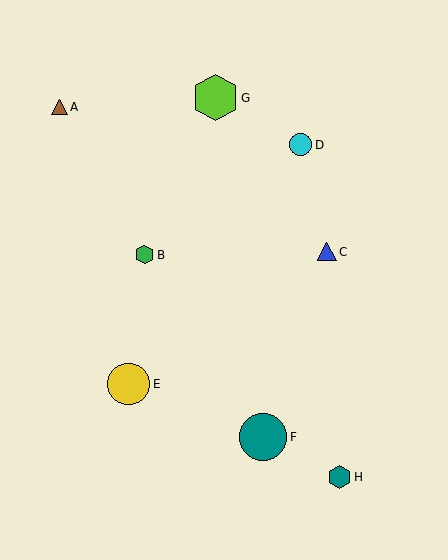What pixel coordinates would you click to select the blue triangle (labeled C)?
Click at (327, 252) to select the blue triangle C.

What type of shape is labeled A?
Shape A is a brown triangle.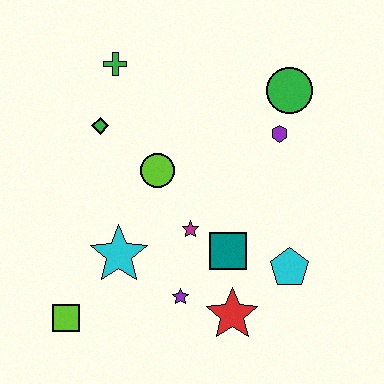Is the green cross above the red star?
Yes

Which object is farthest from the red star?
The green cross is farthest from the red star.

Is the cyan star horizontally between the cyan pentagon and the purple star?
No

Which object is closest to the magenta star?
The teal square is closest to the magenta star.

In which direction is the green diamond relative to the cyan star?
The green diamond is above the cyan star.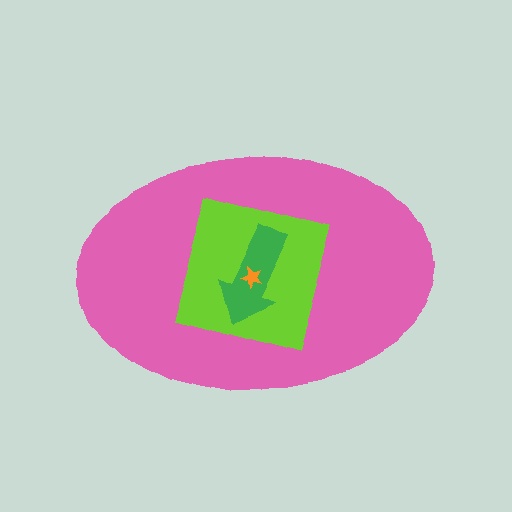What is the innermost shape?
The orange star.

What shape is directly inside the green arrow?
The orange star.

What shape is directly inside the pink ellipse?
The lime square.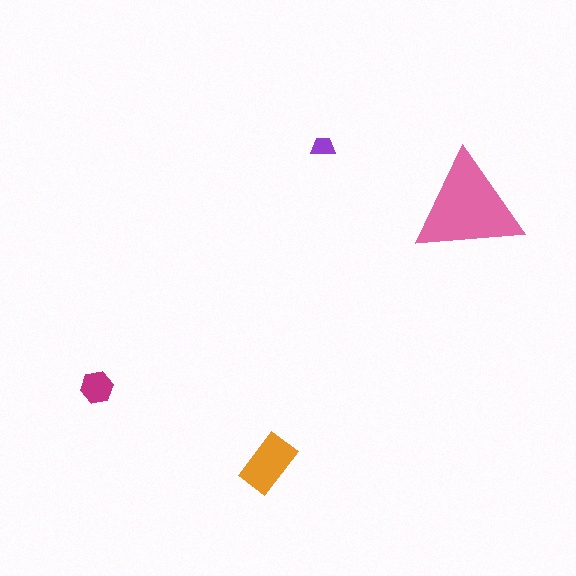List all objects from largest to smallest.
The pink triangle, the orange rectangle, the magenta hexagon, the purple trapezoid.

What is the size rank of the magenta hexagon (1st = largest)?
3rd.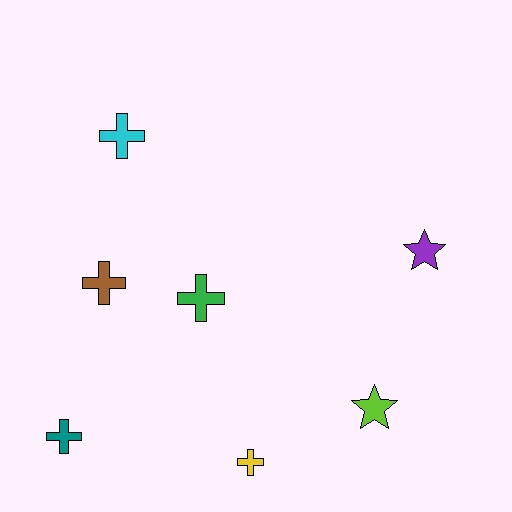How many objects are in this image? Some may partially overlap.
There are 7 objects.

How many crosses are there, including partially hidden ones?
There are 5 crosses.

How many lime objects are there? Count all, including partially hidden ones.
There is 1 lime object.